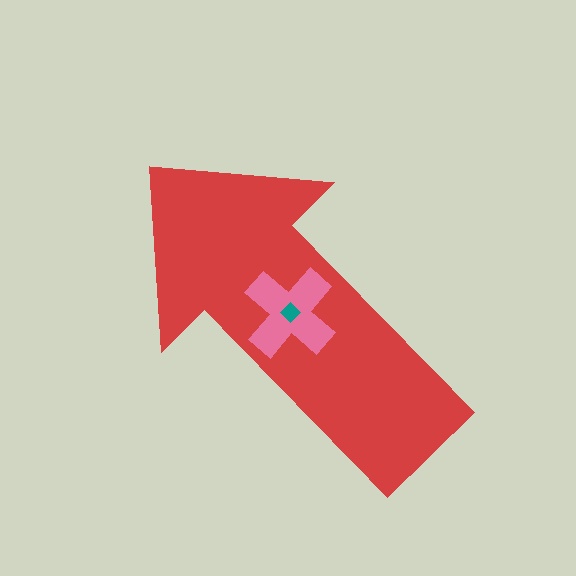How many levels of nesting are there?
3.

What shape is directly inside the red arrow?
The pink cross.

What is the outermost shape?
The red arrow.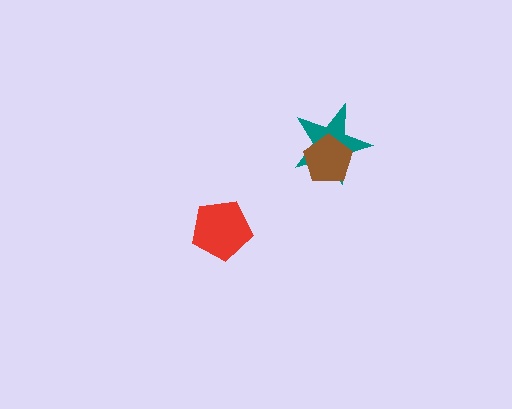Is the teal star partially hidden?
Yes, it is partially covered by another shape.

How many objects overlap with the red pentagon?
0 objects overlap with the red pentagon.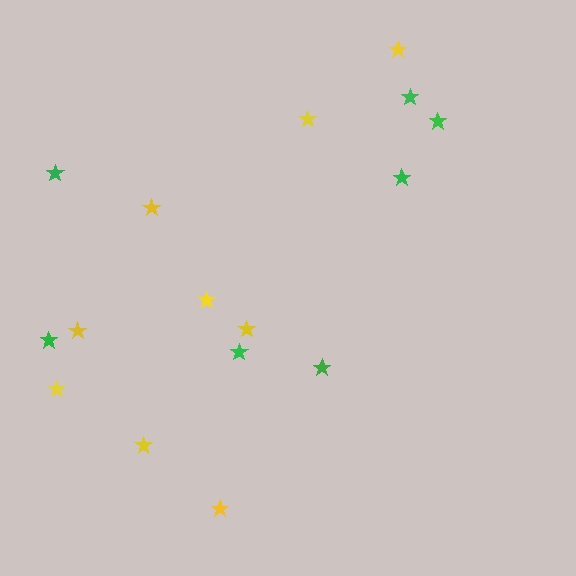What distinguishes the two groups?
There are 2 groups: one group of yellow stars (9) and one group of green stars (7).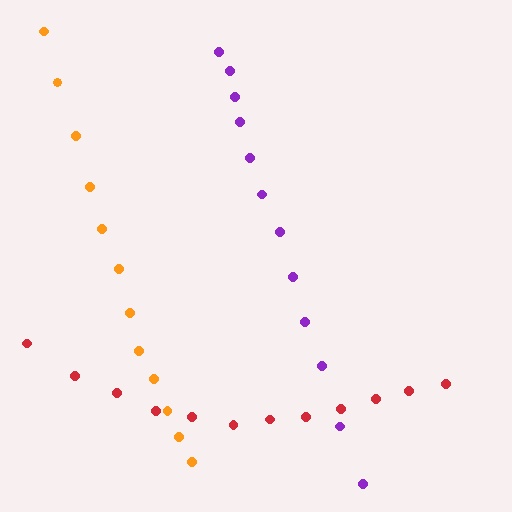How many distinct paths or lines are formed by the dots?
There are 3 distinct paths.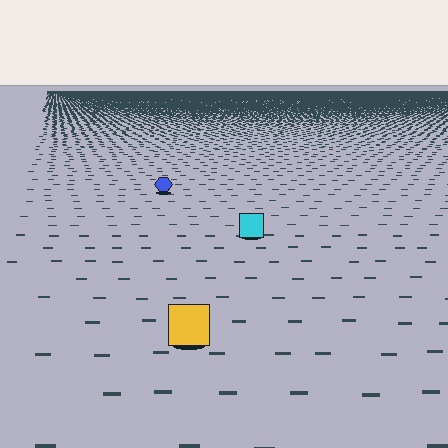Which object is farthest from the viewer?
The blue hexagon is farthest from the viewer. It appears smaller and the ground texture around it is denser.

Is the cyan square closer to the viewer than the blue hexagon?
Yes. The cyan square is closer — you can tell from the texture gradient: the ground texture is coarser near it.